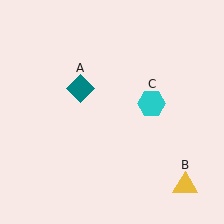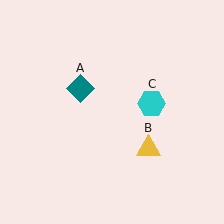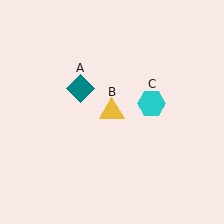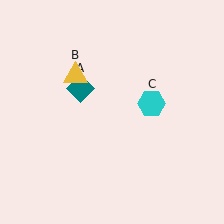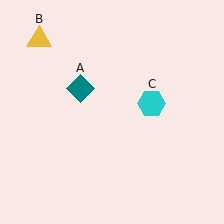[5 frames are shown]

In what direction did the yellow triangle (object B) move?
The yellow triangle (object B) moved up and to the left.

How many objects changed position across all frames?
1 object changed position: yellow triangle (object B).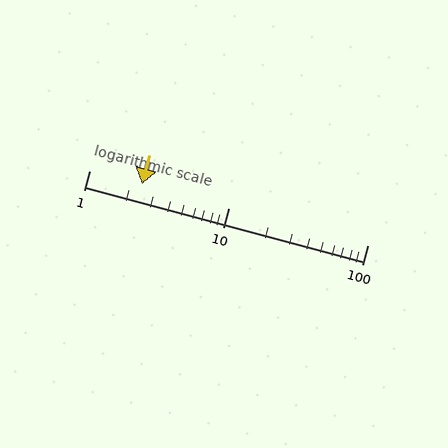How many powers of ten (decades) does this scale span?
The scale spans 2 decades, from 1 to 100.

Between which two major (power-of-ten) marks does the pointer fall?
The pointer is between 1 and 10.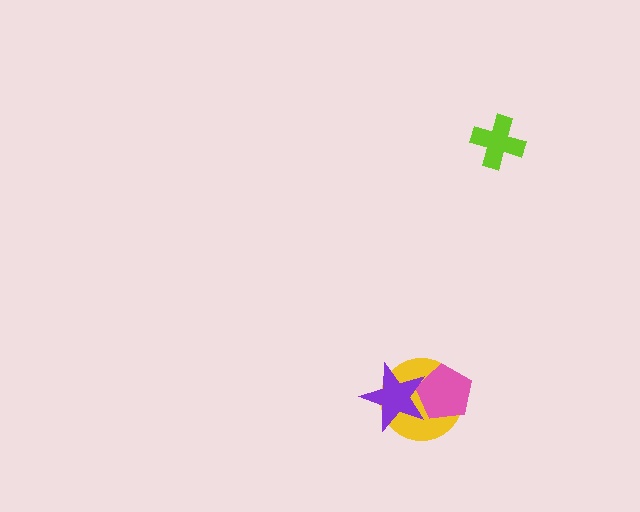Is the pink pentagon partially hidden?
Yes, it is partially covered by another shape.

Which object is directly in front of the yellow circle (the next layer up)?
The pink pentagon is directly in front of the yellow circle.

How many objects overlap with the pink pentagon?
2 objects overlap with the pink pentagon.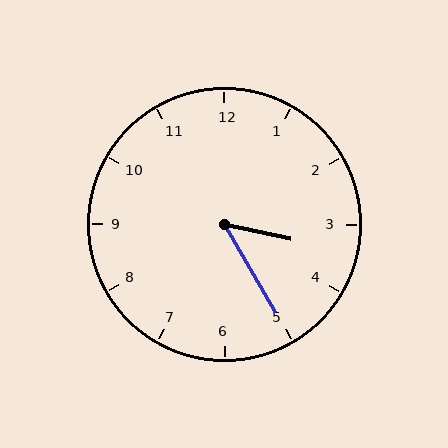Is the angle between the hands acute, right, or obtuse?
It is acute.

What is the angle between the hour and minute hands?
Approximately 48 degrees.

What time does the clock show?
3:25.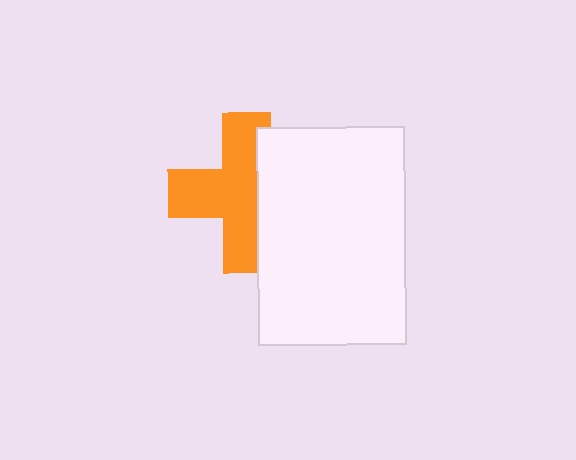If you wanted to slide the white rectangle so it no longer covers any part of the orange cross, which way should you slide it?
Slide it right — that is the most direct way to separate the two shapes.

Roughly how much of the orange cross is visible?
About half of it is visible (roughly 64%).